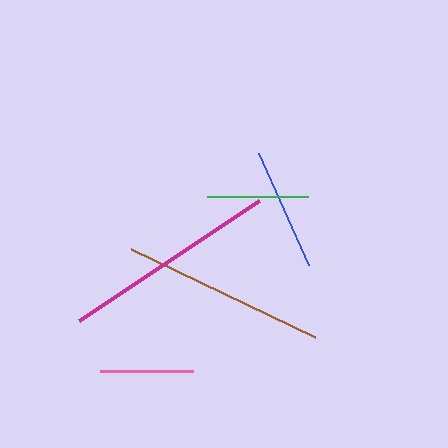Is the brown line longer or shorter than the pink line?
The brown line is longer than the pink line.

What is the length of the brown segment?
The brown segment is approximately 204 pixels long.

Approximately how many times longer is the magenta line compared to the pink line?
The magenta line is approximately 2.3 times the length of the pink line.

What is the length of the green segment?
The green segment is approximately 101 pixels long.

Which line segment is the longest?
The magenta line is the longest at approximately 217 pixels.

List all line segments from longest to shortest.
From longest to shortest: magenta, brown, blue, green, pink.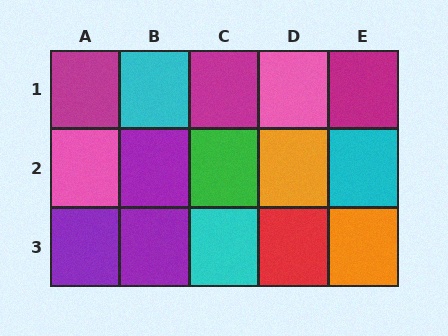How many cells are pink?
2 cells are pink.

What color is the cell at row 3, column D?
Red.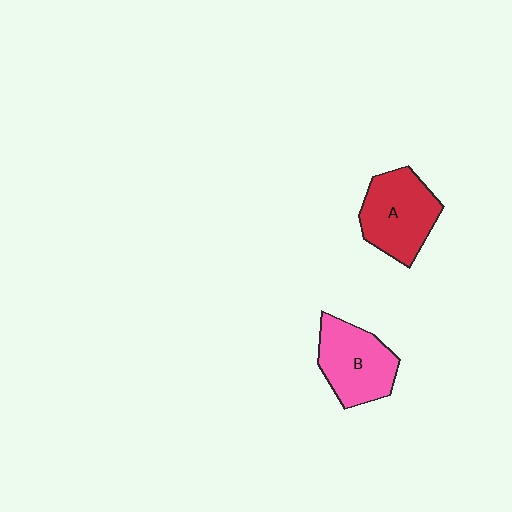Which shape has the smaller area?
Shape B (pink).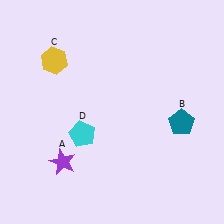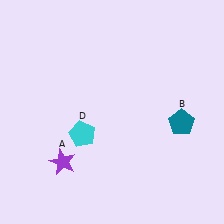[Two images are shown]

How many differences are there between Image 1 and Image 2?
There is 1 difference between the two images.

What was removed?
The yellow hexagon (C) was removed in Image 2.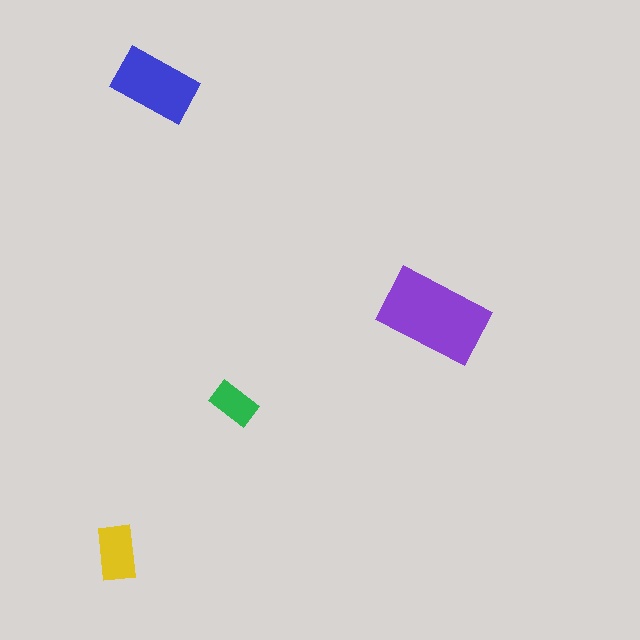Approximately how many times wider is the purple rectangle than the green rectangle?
About 2.5 times wider.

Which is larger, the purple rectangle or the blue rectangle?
The purple one.